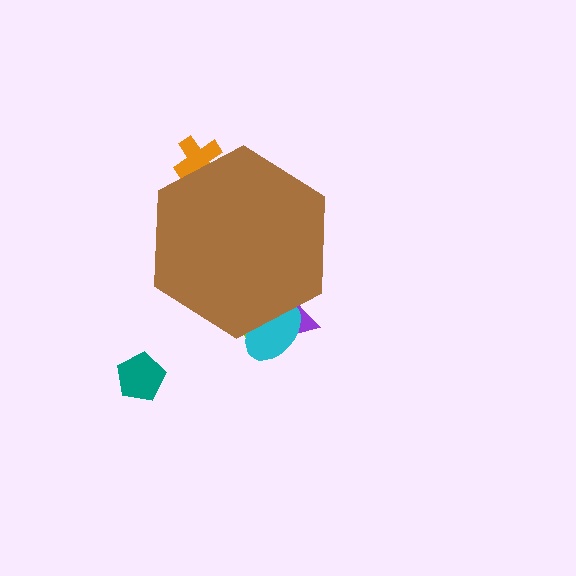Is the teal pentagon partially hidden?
No, the teal pentagon is fully visible.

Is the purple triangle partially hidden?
Yes, the purple triangle is partially hidden behind the brown hexagon.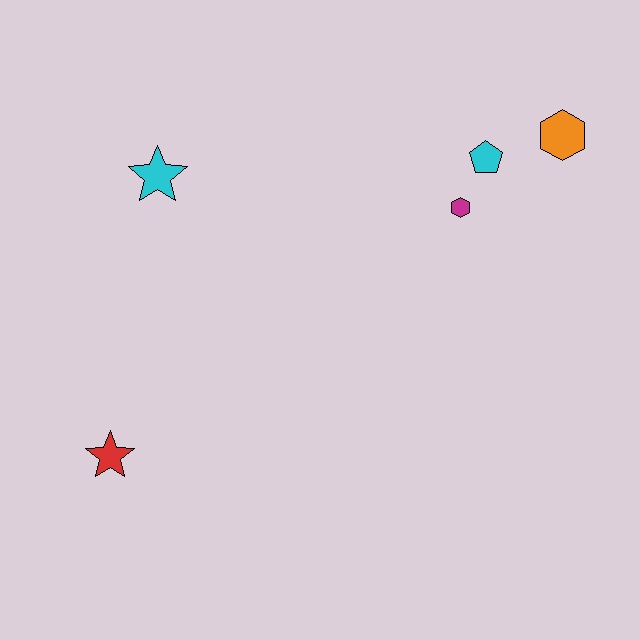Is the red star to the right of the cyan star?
No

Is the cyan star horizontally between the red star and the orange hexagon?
Yes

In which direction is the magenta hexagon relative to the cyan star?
The magenta hexagon is to the right of the cyan star.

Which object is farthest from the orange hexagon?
The red star is farthest from the orange hexagon.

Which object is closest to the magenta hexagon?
The cyan pentagon is closest to the magenta hexagon.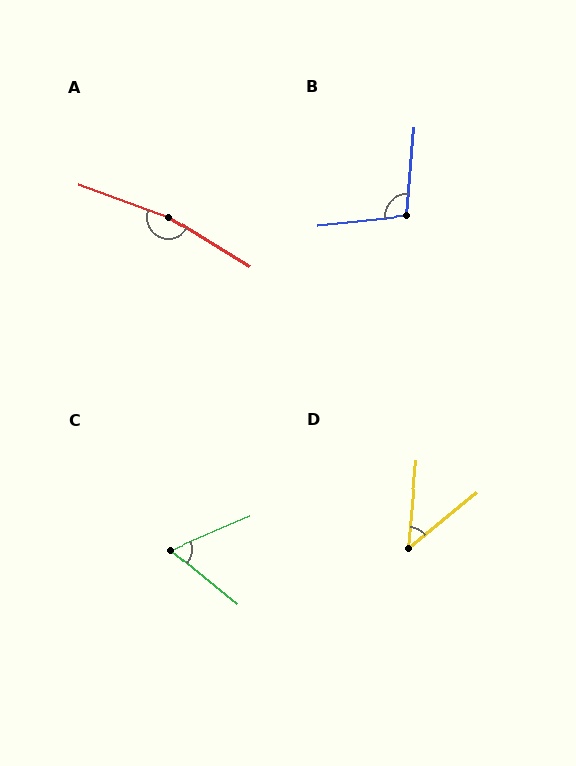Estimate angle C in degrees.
Approximately 62 degrees.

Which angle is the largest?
A, at approximately 169 degrees.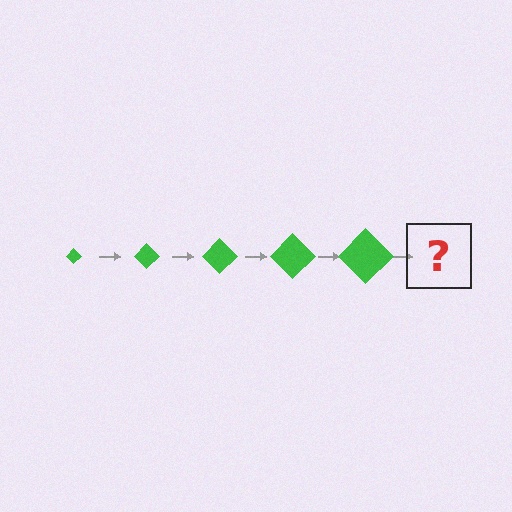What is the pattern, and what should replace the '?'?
The pattern is that the diamond gets progressively larger each step. The '?' should be a green diamond, larger than the previous one.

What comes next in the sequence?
The next element should be a green diamond, larger than the previous one.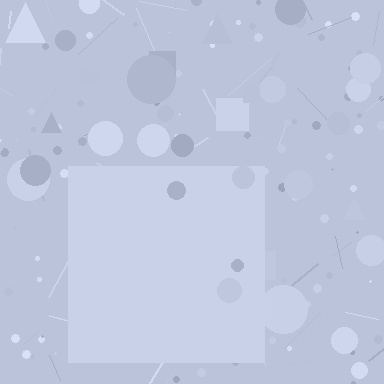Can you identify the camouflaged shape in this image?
The camouflaged shape is a square.